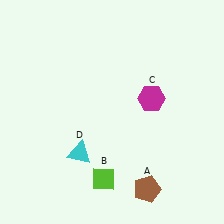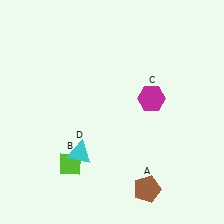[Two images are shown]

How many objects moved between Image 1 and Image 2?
1 object moved between the two images.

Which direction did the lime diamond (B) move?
The lime diamond (B) moved left.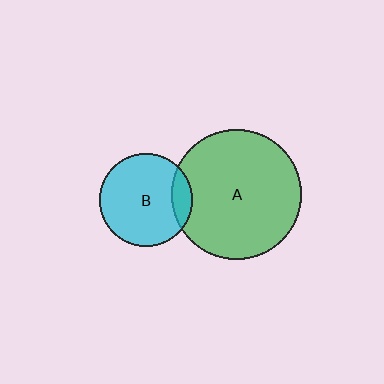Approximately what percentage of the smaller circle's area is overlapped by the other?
Approximately 15%.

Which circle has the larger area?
Circle A (green).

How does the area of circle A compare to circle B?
Approximately 1.9 times.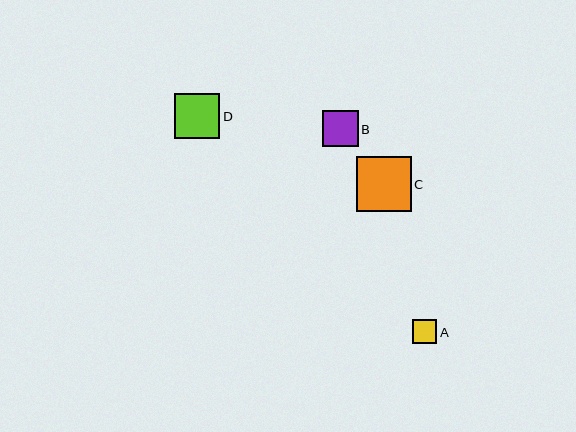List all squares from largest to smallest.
From largest to smallest: C, D, B, A.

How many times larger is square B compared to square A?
Square B is approximately 1.5 times the size of square A.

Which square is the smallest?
Square A is the smallest with a size of approximately 24 pixels.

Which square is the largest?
Square C is the largest with a size of approximately 55 pixels.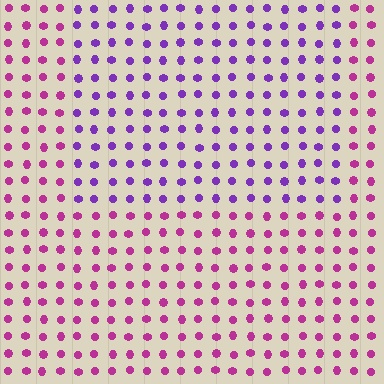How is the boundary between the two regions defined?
The boundary is defined purely by a slight shift in hue (about 42 degrees). Spacing, size, and orientation are identical on both sides.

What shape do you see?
I see a rectangle.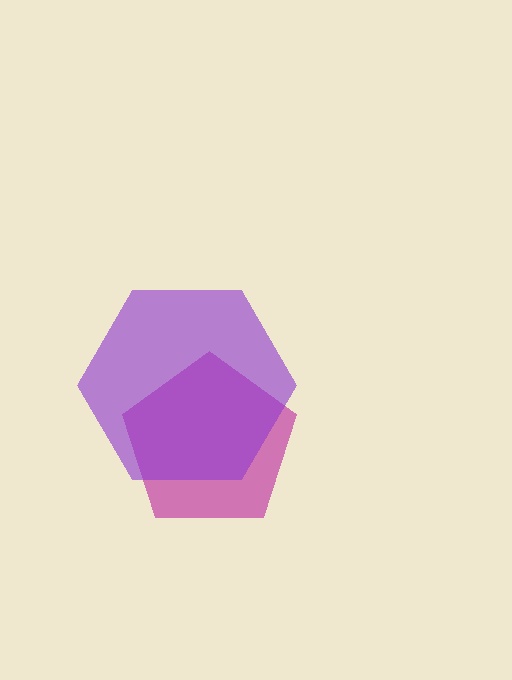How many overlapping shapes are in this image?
There are 2 overlapping shapes in the image.